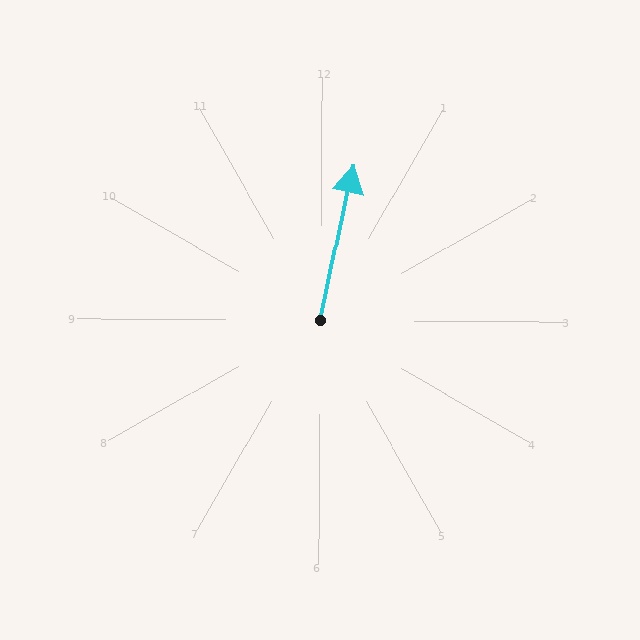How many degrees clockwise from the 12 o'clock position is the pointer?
Approximately 12 degrees.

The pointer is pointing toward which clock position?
Roughly 12 o'clock.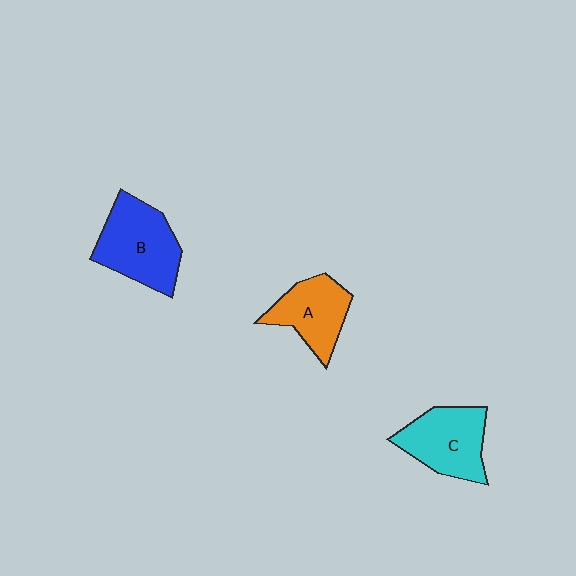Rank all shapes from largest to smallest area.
From largest to smallest: B (blue), C (cyan), A (orange).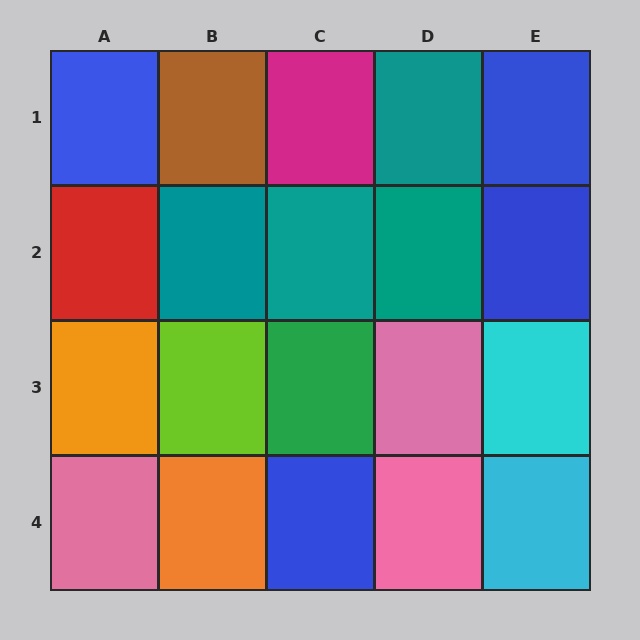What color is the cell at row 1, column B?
Brown.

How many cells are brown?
1 cell is brown.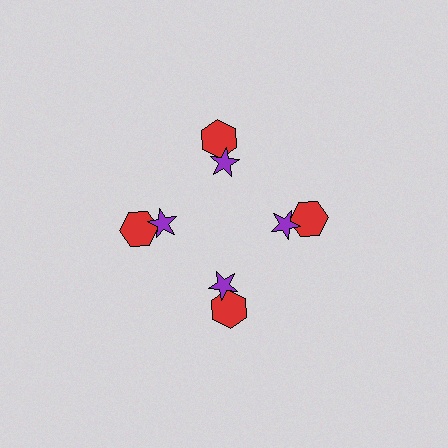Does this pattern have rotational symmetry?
Yes, this pattern has 4-fold rotational symmetry. It looks the same after rotating 90 degrees around the center.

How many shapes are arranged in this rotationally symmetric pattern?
There are 8 shapes, arranged in 4 groups of 2.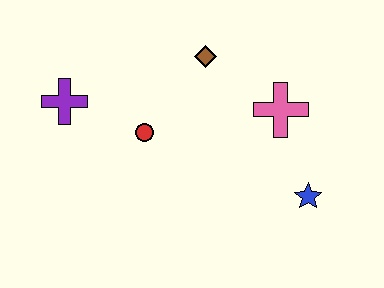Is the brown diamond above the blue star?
Yes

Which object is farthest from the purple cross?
The blue star is farthest from the purple cross.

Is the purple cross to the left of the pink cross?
Yes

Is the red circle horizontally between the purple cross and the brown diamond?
Yes